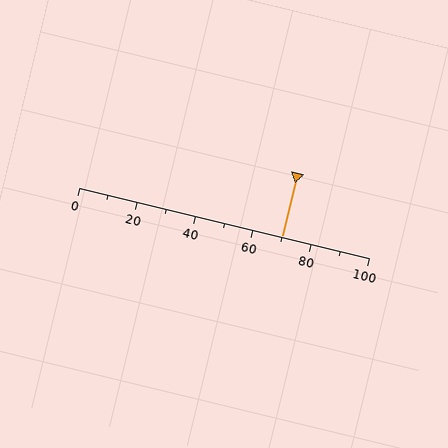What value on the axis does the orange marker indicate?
The marker indicates approximately 70.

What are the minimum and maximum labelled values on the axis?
The axis runs from 0 to 100.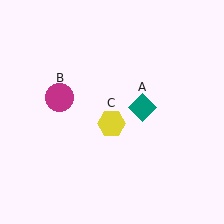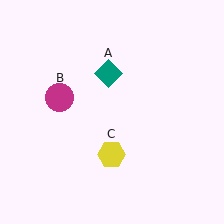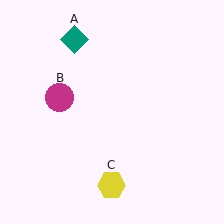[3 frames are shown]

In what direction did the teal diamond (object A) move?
The teal diamond (object A) moved up and to the left.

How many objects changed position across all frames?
2 objects changed position: teal diamond (object A), yellow hexagon (object C).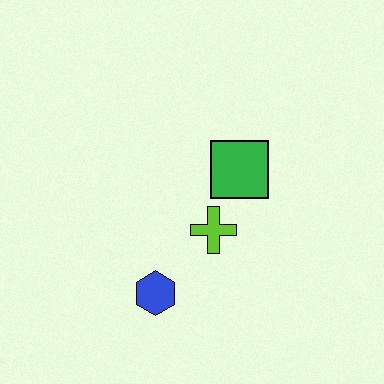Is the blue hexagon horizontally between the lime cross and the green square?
No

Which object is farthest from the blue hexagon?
The green square is farthest from the blue hexagon.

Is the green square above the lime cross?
Yes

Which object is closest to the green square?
The lime cross is closest to the green square.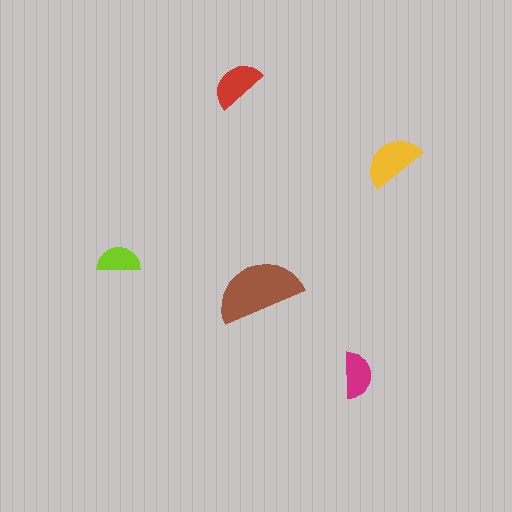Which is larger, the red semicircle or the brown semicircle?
The brown one.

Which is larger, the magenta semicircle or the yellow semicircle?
The yellow one.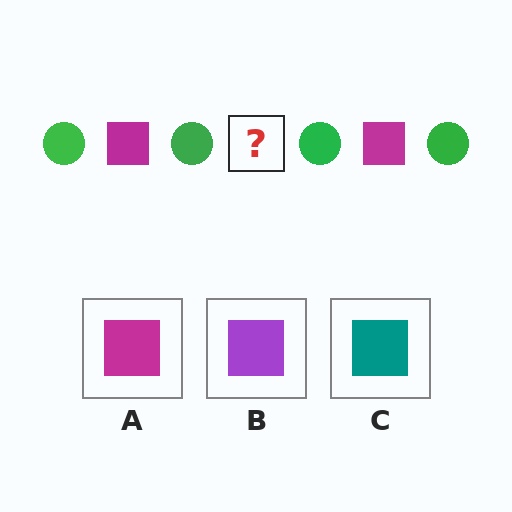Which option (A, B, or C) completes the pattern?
A.